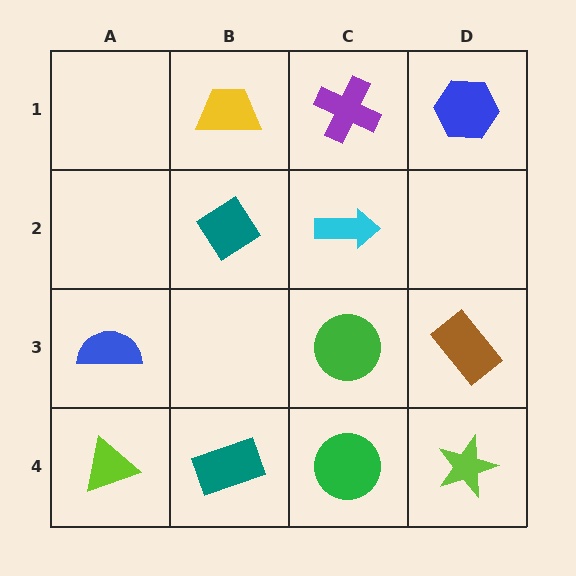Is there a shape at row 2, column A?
No, that cell is empty.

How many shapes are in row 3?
3 shapes.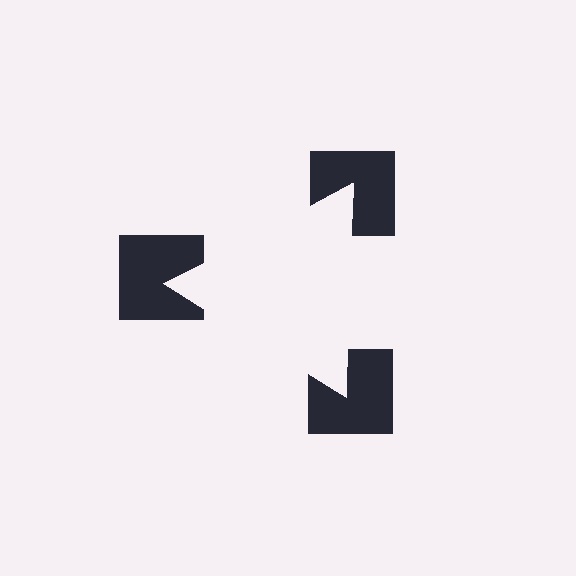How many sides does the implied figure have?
3 sides.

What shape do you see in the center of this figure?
An illusory triangle — its edges are inferred from the aligned wedge cuts in the notched squares, not physically drawn.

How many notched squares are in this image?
There are 3 — one at each vertex of the illusory triangle.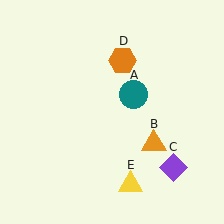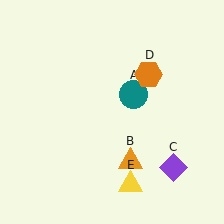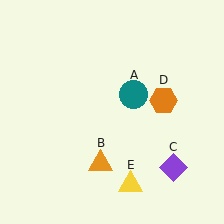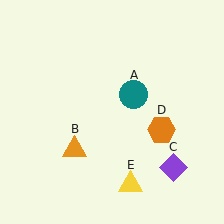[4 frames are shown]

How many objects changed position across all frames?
2 objects changed position: orange triangle (object B), orange hexagon (object D).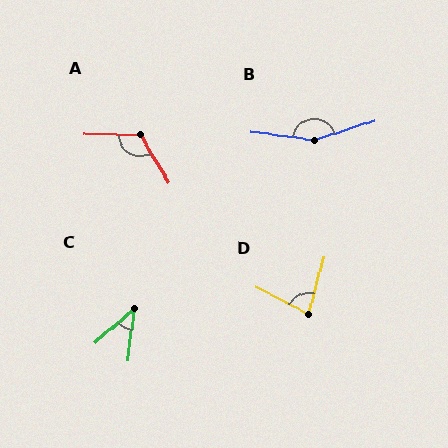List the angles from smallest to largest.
C (41°), D (78°), A (121°), B (155°).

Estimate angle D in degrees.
Approximately 78 degrees.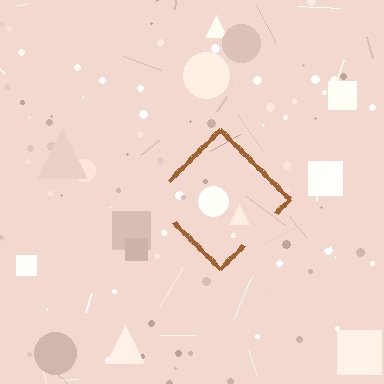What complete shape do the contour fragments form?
The contour fragments form a diamond.